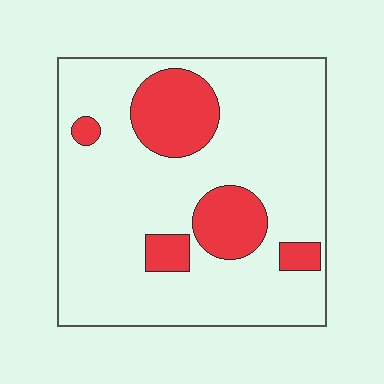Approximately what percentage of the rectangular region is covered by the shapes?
Approximately 20%.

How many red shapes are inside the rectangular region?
5.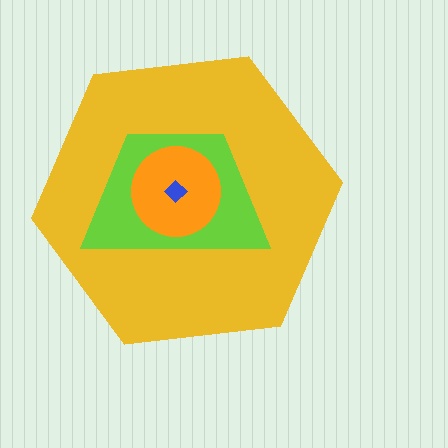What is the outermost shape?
The yellow hexagon.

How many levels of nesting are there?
4.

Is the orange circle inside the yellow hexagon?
Yes.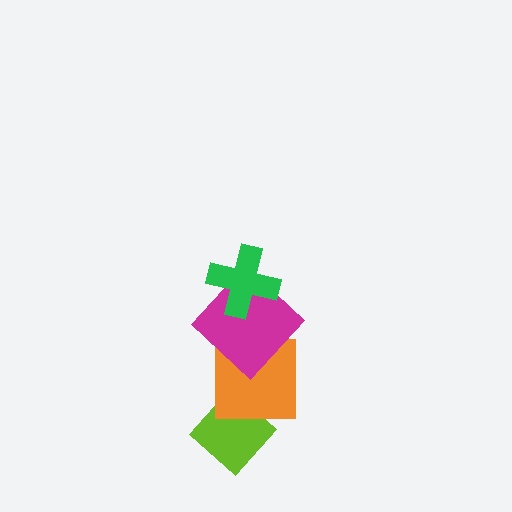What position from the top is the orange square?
The orange square is 3rd from the top.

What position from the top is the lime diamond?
The lime diamond is 4th from the top.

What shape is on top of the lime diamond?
The orange square is on top of the lime diamond.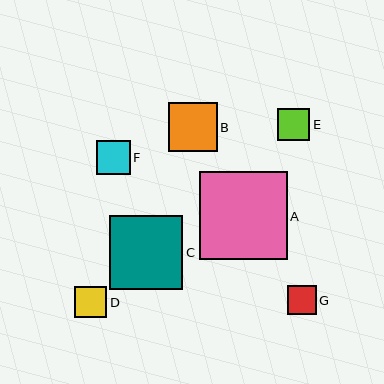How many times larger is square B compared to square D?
Square B is approximately 1.5 times the size of square D.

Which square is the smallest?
Square G is the smallest with a size of approximately 29 pixels.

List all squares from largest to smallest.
From largest to smallest: A, C, B, F, E, D, G.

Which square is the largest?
Square A is the largest with a size of approximately 88 pixels.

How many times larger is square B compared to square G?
Square B is approximately 1.7 times the size of square G.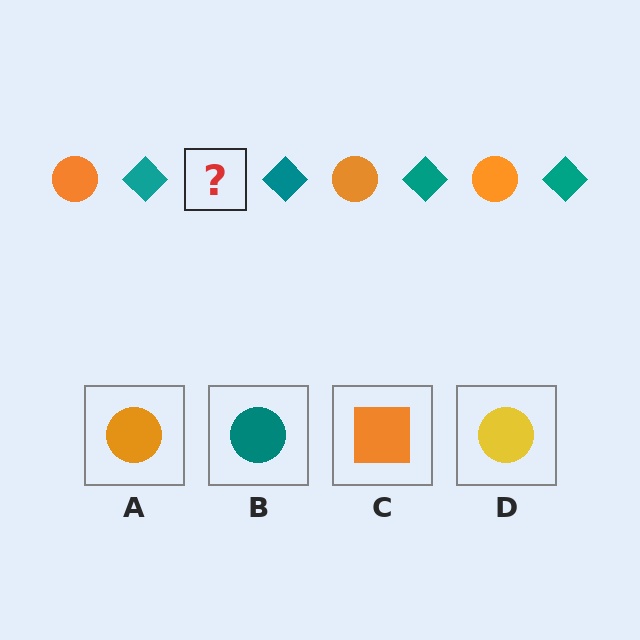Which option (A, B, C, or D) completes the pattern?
A.